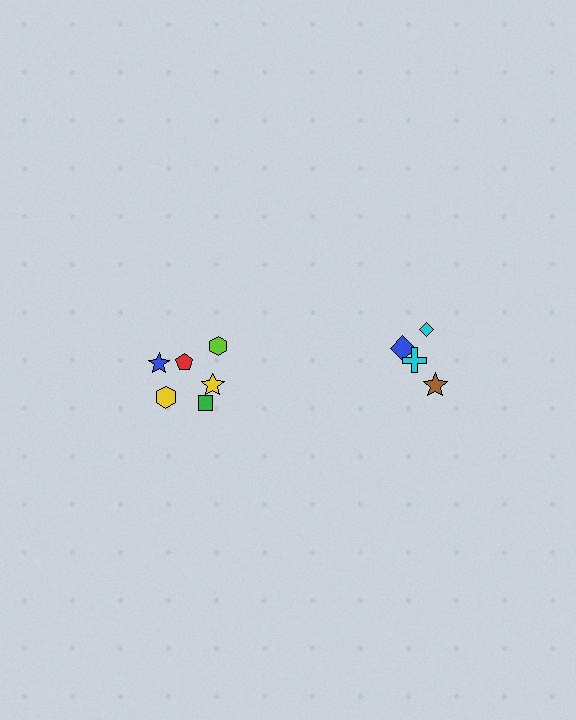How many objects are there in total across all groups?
There are 10 objects.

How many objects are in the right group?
There are 4 objects.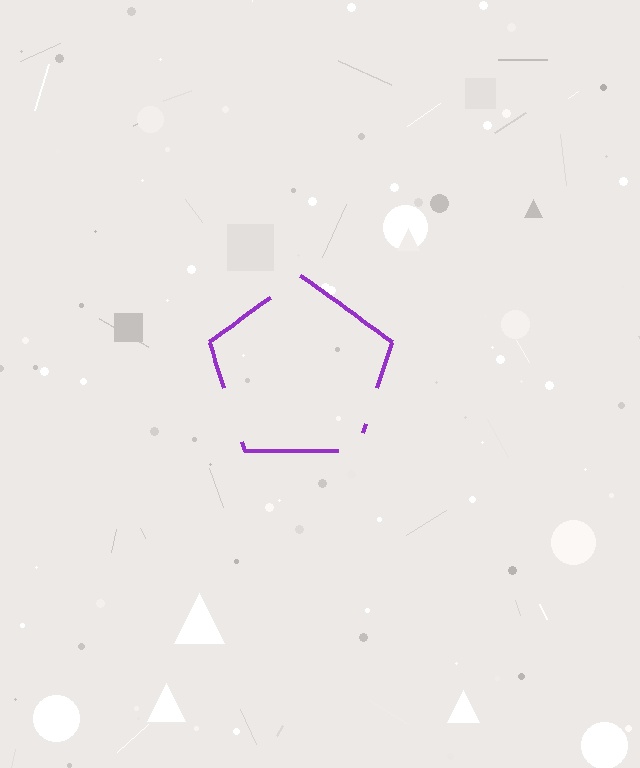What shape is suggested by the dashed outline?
The dashed outline suggests a pentagon.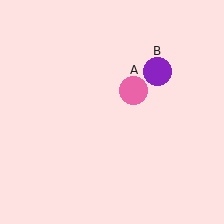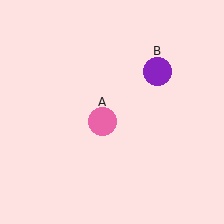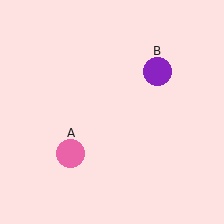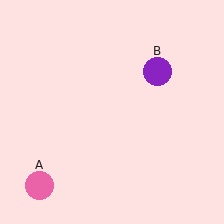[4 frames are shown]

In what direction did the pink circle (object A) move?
The pink circle (object A) moved down and to the left.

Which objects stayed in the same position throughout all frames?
Purple circle (object B) remained stationary.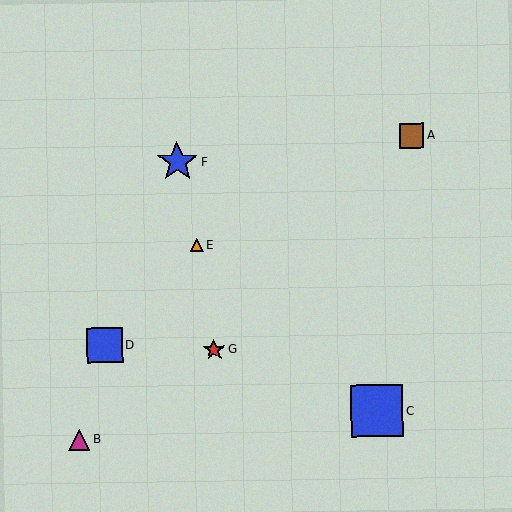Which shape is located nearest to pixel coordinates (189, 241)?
The orange triangle (labeled E) at (197, 245) is nearest to that location.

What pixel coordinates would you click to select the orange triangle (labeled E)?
Click at (197, 245) to select the orange triangle E.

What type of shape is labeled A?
Shape A is a brown square.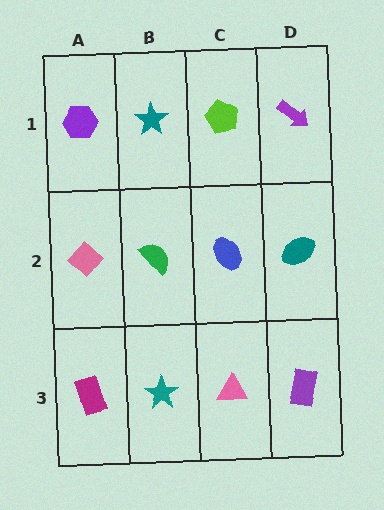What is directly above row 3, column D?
A teal ellipse.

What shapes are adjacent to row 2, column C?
A lime pentagon (row 1, column C), a pink triangle (row 3, column C), a green semicircle (row 2, column B), a teal ellipse (row 2, column D).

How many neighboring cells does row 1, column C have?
3.